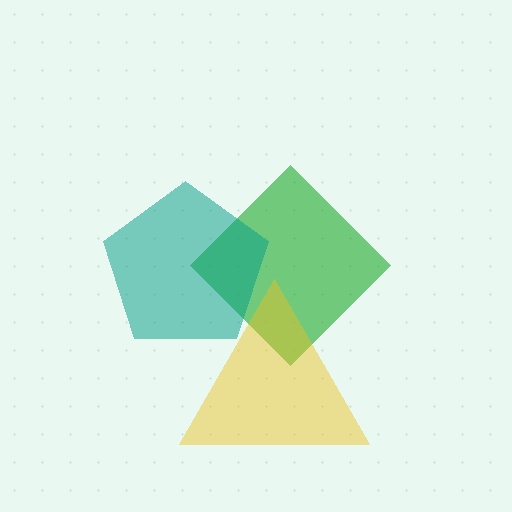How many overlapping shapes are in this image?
There are 3 overlapping shapes in the image.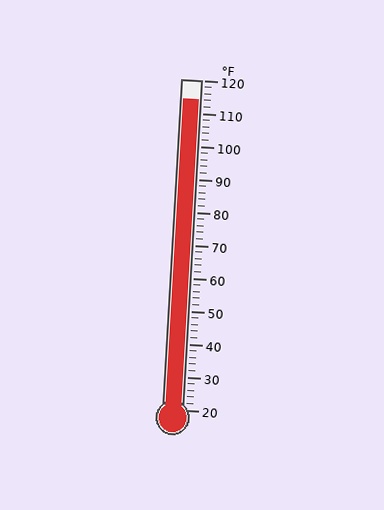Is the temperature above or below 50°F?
The temperature is above 50°F.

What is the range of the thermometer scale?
The thermometer scale ranges from 20°F to 120°F.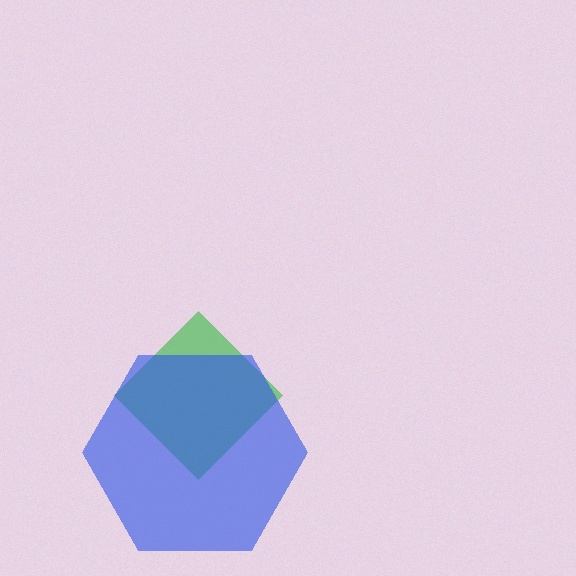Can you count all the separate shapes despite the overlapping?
Yes, there are 2 separate shapes.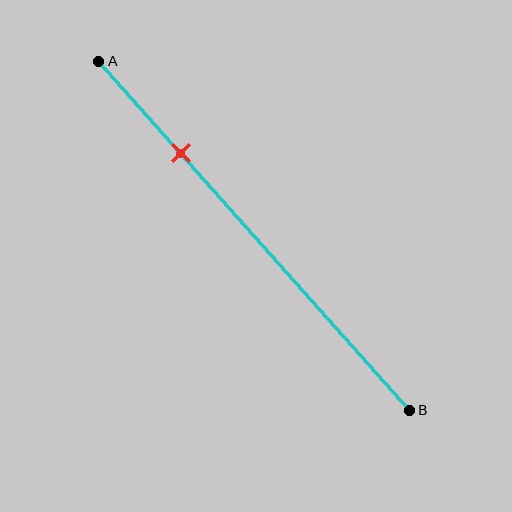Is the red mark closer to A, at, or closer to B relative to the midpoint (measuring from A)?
The red mark is closer to point A than the midpoint of segment AB.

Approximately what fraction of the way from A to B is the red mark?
The red mark is approximately 25% of the way from A to B.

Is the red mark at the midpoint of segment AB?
No, the mark is at about 25% from A, not at the 50% midpoint.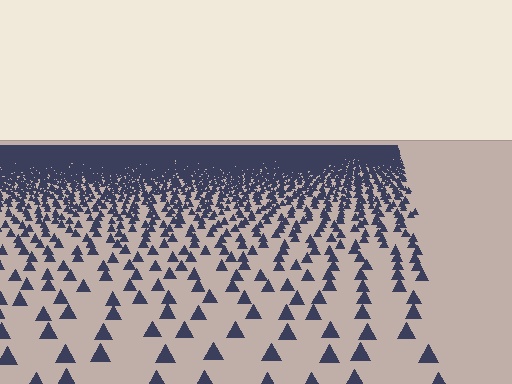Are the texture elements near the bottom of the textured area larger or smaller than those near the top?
Larger. Near the bottom, elements are closer to the viewer and appear at a bigger on-screen size.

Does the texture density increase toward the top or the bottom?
Density increases toward the top.